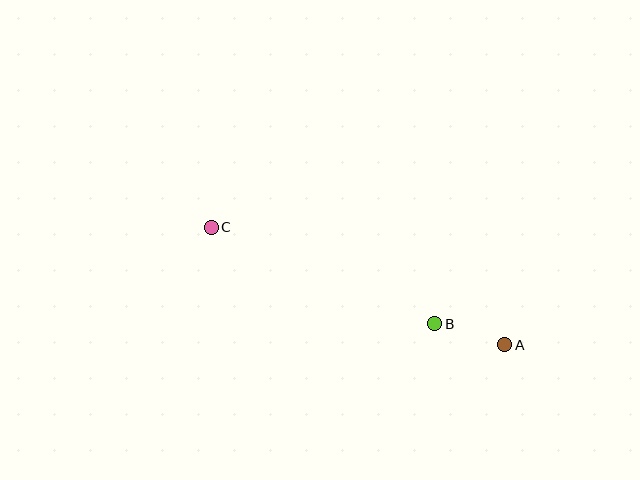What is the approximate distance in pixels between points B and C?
The distance between B and C is approximately 244 pixels.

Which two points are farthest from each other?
Points A and C are farthest from each other.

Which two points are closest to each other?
Points A and B are closest to each other.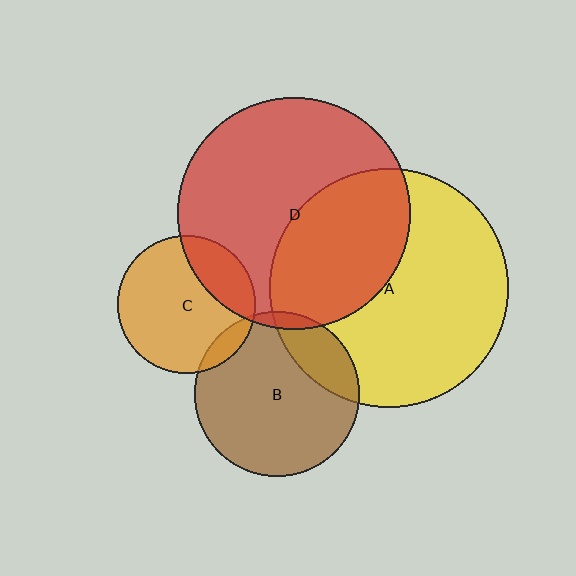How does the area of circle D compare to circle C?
Approximately 2.8 times.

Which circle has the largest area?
Circle A (yellow).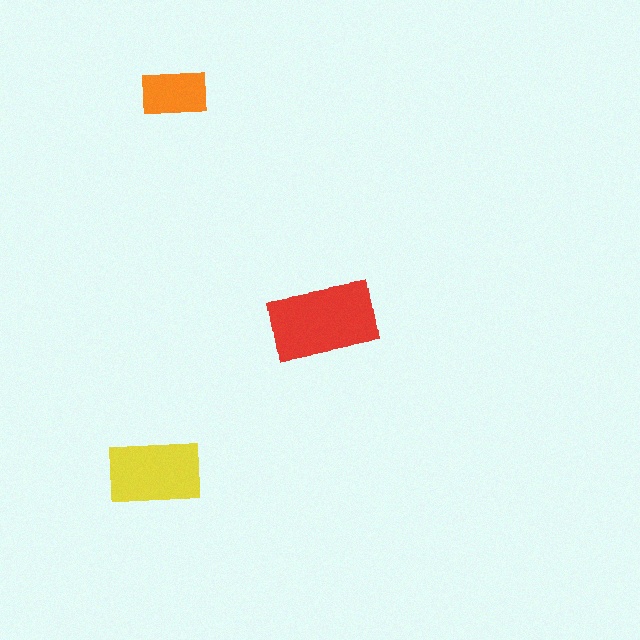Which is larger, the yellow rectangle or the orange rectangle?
The yellow one.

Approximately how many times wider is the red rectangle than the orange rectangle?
About 1.5 times wider.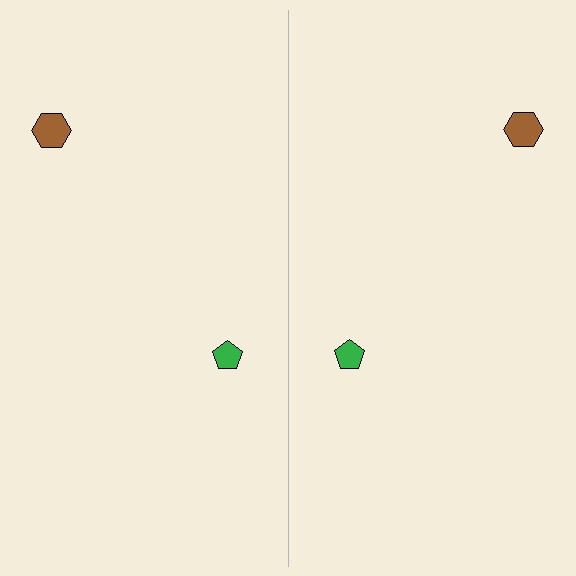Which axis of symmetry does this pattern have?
The pattern has a vertical axis of symmetry running through the center of the image.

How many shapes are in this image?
There are 4 shapes in this image.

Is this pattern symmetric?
Yes, this pattern has bilateral (reflection) symmetry.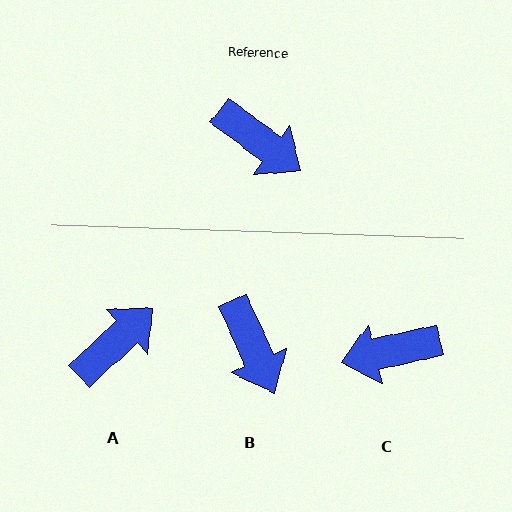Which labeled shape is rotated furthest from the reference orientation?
C, about 130 degrees away.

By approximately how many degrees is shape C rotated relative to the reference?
Approximately 130 degrees clockwise.